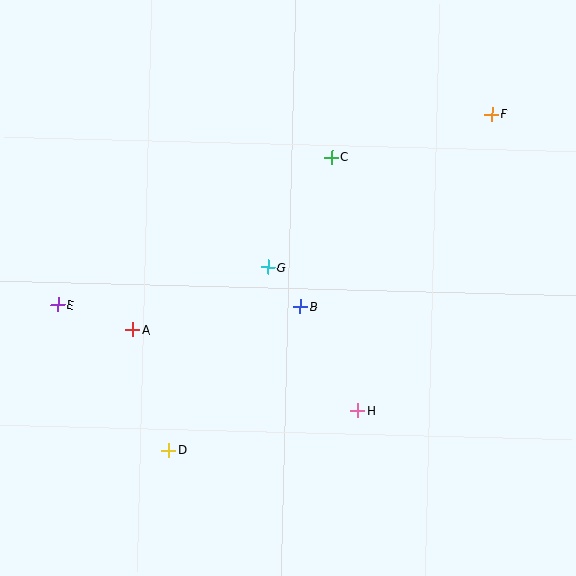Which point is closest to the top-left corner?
Point E is closest to the top-left corner.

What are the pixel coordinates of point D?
Point D is at (169, 450).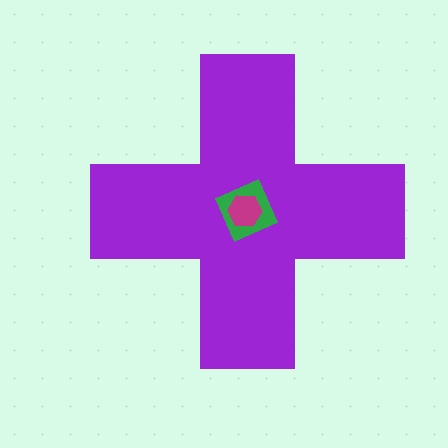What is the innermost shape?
The magenta hexagon.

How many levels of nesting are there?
3.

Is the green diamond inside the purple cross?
Yes.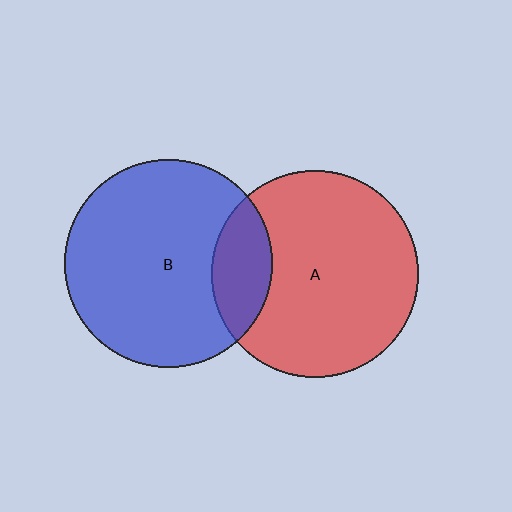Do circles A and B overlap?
Yes.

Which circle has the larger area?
Circle B (blue).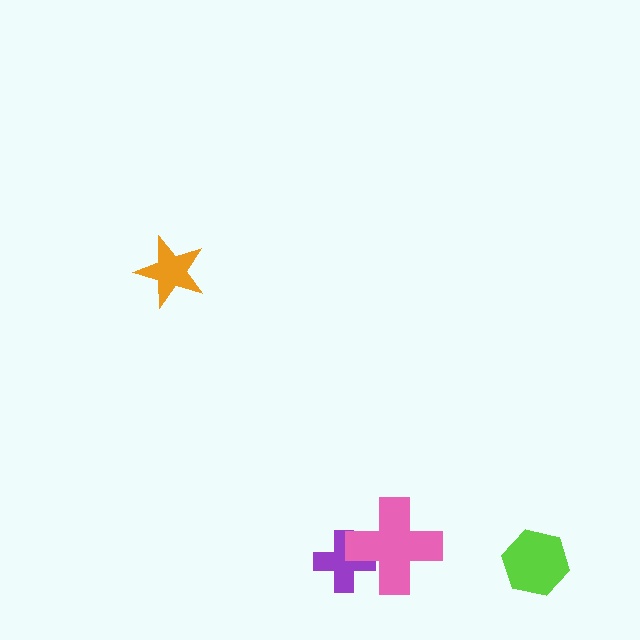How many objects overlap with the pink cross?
1 object overlaps with the pink cross.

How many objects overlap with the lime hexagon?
0 objects overlap with the lime hexagon.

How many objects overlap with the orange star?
0 objects overlap with the orange star.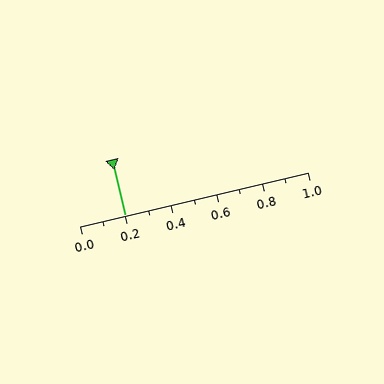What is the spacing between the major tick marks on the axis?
The major ticks are spaced 0.2 apart.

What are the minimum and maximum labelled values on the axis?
The axis runs from 0.0 to 1.0.